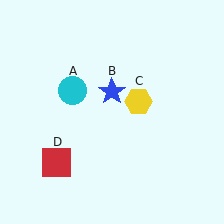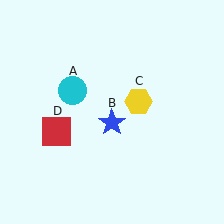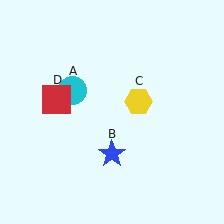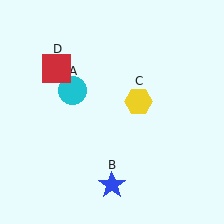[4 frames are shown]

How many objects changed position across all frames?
2 objects changed position: blue star (object B), red square (object D).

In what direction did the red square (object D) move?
The red square (object D) moved up.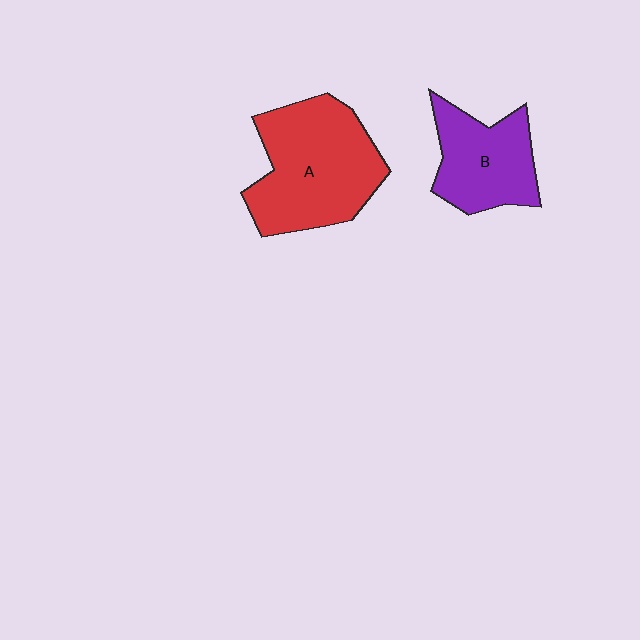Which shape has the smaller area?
Shape B (purple).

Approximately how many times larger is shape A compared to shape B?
Approximately 1.5 times.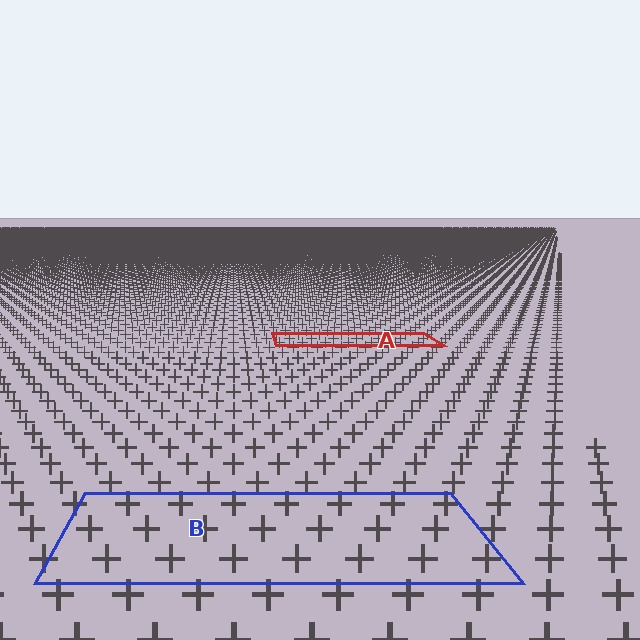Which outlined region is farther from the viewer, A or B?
Region A is farther from the viewer — the texture elements inside it appear smaller and more densely packed.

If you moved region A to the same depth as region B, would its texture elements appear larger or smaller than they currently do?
They would appear larger. At a closer depth, the same texture elements are projected at a bigger on-screen size.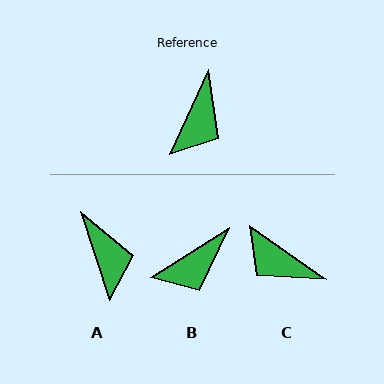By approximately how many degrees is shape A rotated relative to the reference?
Approximately 42 degrees counter-clockwise.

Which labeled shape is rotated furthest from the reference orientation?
C, about 101 degrees away.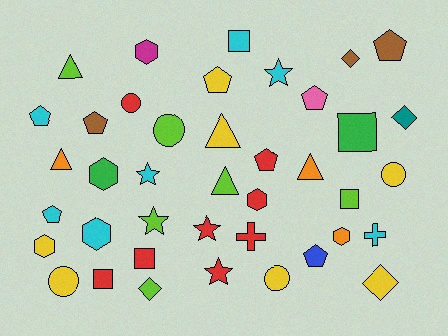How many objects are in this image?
There are 40 objects.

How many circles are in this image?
There are 5 circles.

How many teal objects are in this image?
There is 1 teal object.